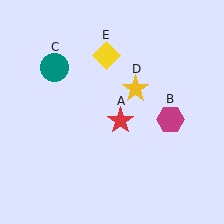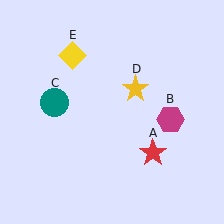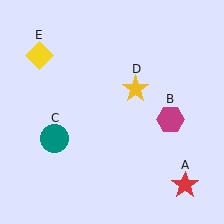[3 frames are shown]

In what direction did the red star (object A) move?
The red star (object A) moved down and to the right.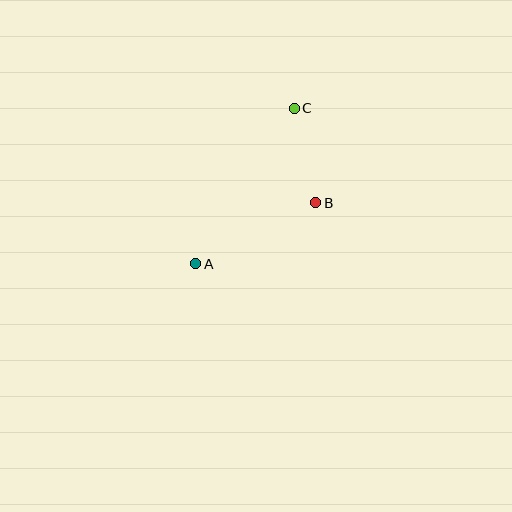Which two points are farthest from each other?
Points A and C are farthest from each other.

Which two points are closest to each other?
Points B and C are closest to each other.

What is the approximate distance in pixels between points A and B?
The distance between A and B is approximately 135 pixels.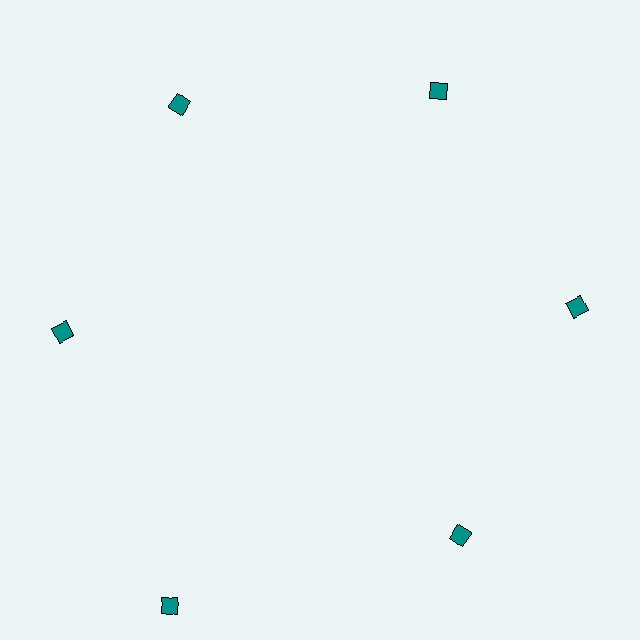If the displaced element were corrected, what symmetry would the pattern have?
It would have 6-fold rotational symmetry — the pattern would map onto itself every 60 degrees.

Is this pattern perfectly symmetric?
No. The 6 teal diamonds are arranged in a ring, but one element near the 7 o'clock position is pushed outward from the center, breaking the 6-fold rotational symmetry.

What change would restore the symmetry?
The symmetry would be restored by moving it inward, back onto the ring so that all 6 diamonds sit at equal angles and equal distance from the center.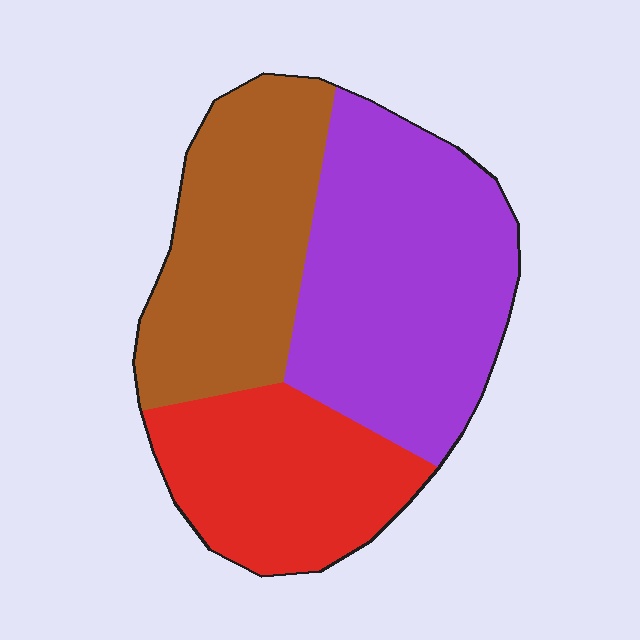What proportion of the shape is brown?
Brown covers 31% of the shape.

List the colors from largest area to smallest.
From largest to smallest: purple, brown, red.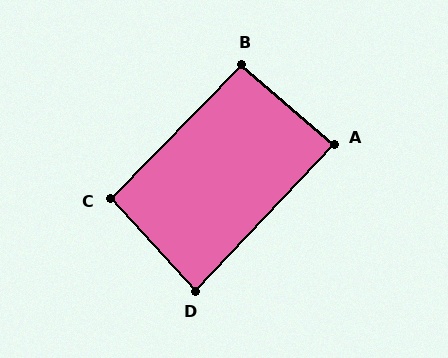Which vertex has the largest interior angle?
B, at approximately 94 degrees.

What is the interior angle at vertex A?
Approximately 87 degrees (approximately right).